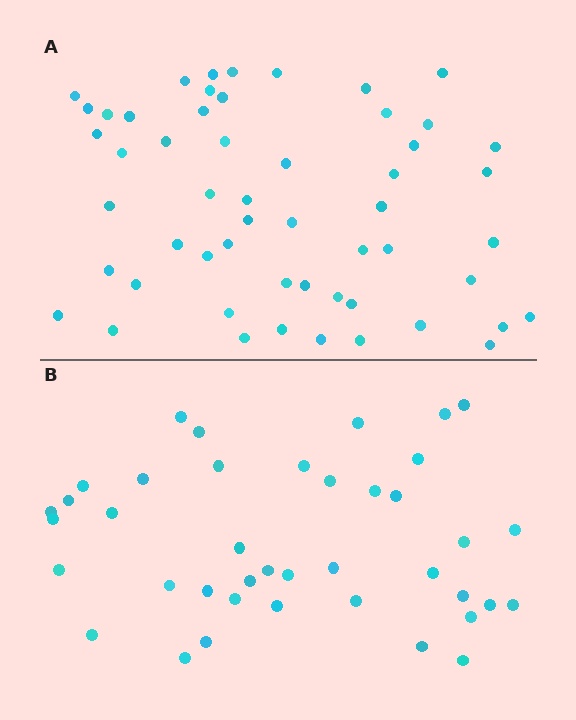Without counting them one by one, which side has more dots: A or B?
Region A (the top region) has more dots.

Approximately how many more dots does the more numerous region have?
Region A has approximately 15 more dots than region B.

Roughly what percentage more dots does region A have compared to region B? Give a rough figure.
About 35% more.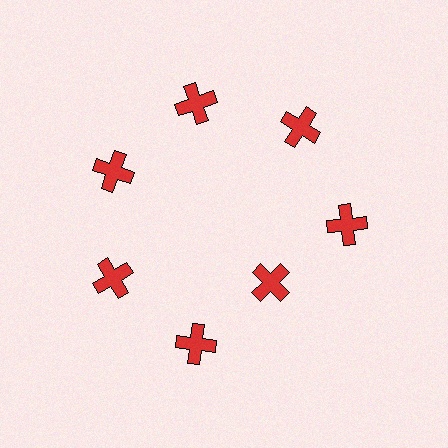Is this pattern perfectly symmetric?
No. The 7 red crosses are arranged in a ring, but one element near the 5 o'clock position is pulled inward toward the center, breaking the 7-fold rotational symmetry.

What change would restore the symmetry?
The symmetry would be restored by moving it outward, back onto the ring so that all 7 crosses sit at equal angles and equal distance from the center.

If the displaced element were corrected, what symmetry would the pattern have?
It would have 7-fold rotational symmetry — the pattern would map onto itself every 51 degrees.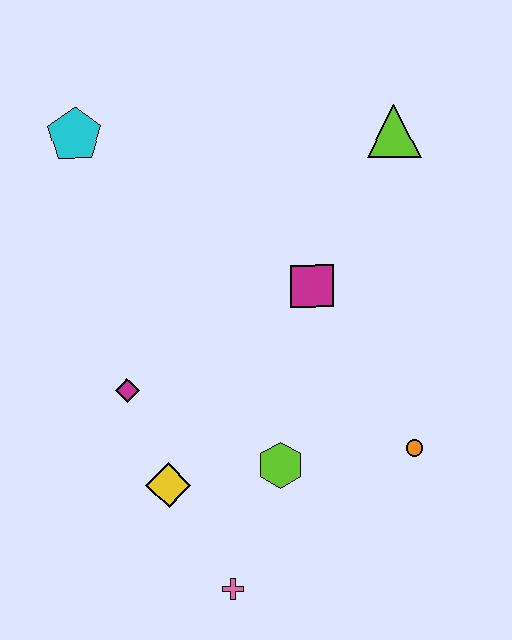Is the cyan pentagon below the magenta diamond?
No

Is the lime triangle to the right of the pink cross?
Yes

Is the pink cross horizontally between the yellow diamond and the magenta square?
Yes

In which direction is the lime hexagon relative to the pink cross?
The lime hexagon is above the pink cross.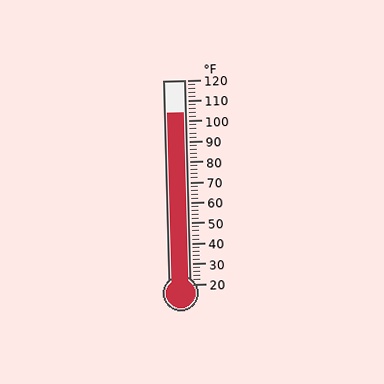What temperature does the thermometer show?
The thermometer shows approximately 104°F.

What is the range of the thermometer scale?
The thermometer scale ranges from 20°F to 120°F.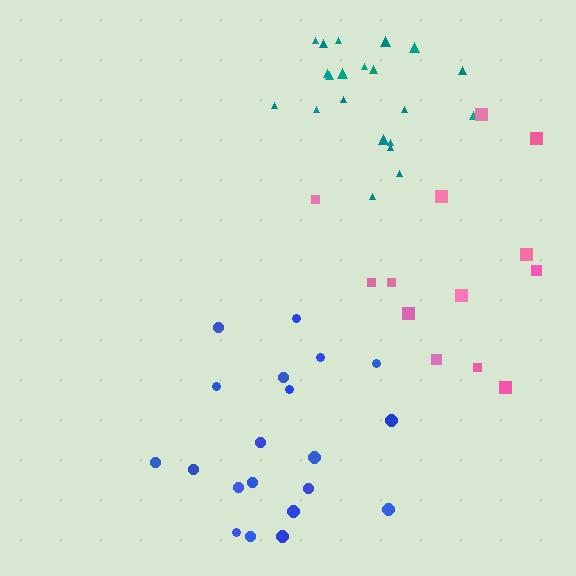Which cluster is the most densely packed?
Teal.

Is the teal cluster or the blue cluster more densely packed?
Teal.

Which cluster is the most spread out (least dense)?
Pink.